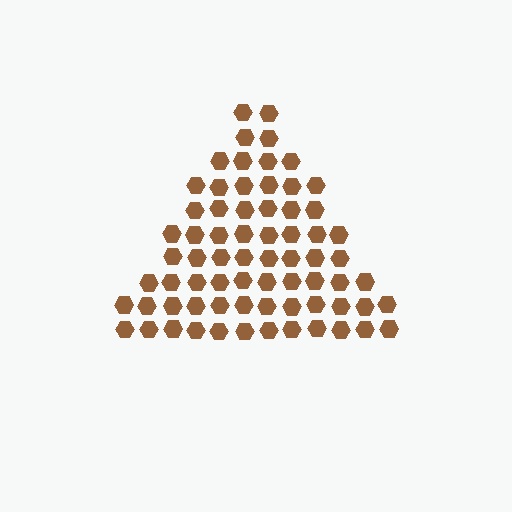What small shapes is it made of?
It is made of small hexagons.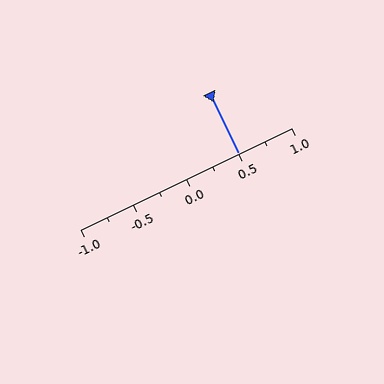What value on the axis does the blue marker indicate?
The marker indicates approximately 0.5.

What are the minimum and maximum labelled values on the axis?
The axis runs from -1.0 to 1.0.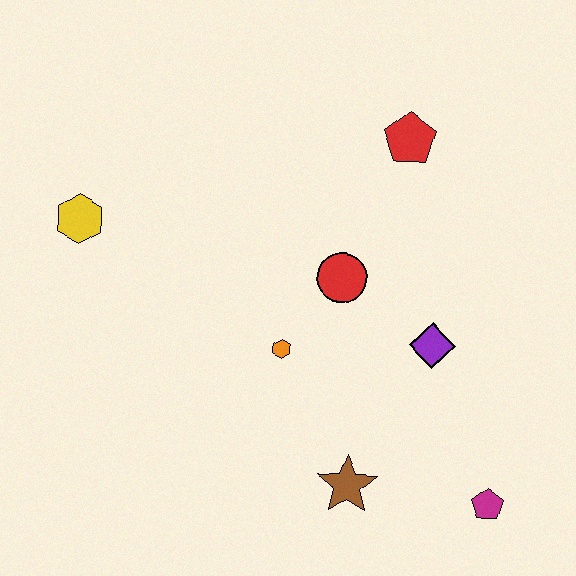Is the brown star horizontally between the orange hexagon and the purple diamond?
Yes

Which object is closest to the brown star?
The magenta pentagon is closest to the brown star.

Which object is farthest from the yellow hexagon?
The magenta pentagon is farthest from the yellow hexagon.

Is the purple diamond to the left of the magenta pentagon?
Yes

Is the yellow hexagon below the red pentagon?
Yes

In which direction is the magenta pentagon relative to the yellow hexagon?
The magenta pentagon is to the right of the yellow hexagon.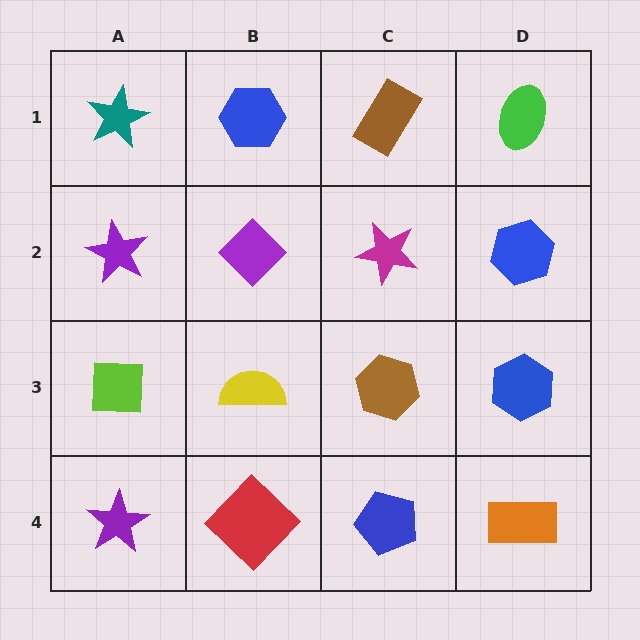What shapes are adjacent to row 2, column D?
A green ellipse (row 1, column D), a blue hexagon (row 3, column D), a magenta star (row 2, column C).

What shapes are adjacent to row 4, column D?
A blue hexagon (row 3, column D), a blue pentagon (row 4, column C).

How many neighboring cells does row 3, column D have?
3.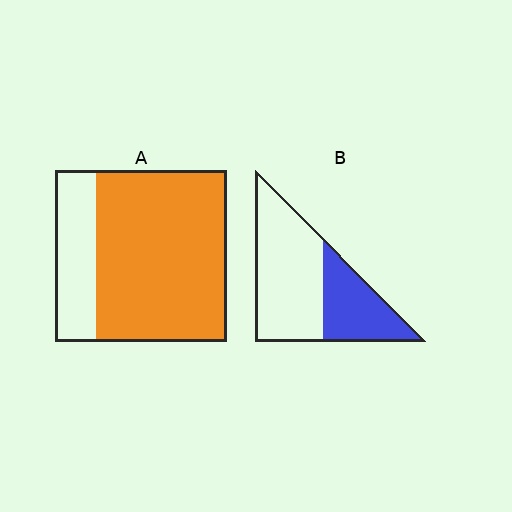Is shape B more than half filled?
No.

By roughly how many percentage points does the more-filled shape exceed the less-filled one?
By roughly 40 percentage points (A over B).